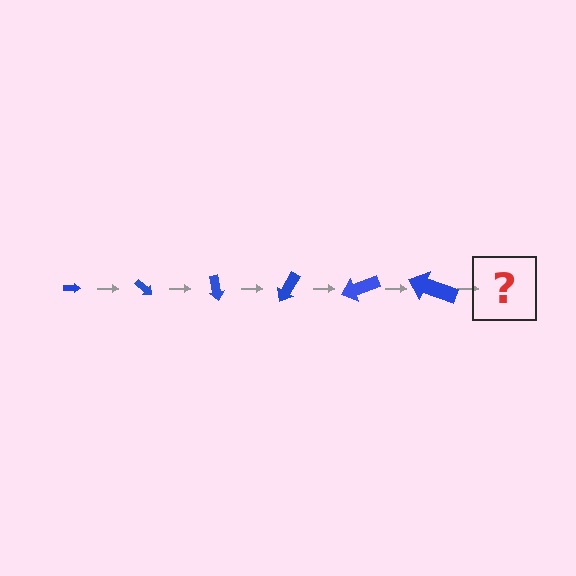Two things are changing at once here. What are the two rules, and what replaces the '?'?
The two rules are that the arrow grows larger each step and it rotates 40 degrees each step. The '?' should be an arrow, larger than the previous one and rotated 240 degrees from the start.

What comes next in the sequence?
The next element should be an arrow, larger than the previous one and rotated 240 degrees from the start.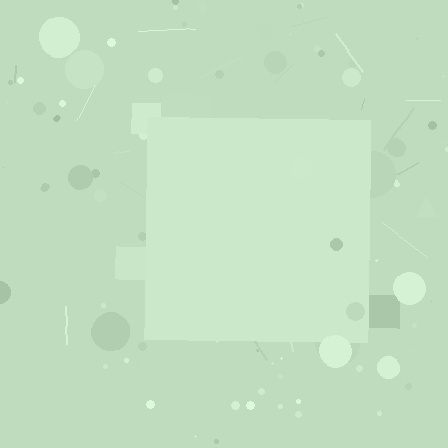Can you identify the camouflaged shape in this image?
The camouflaged shape is a square.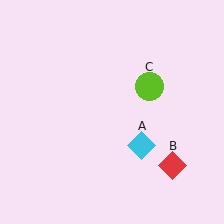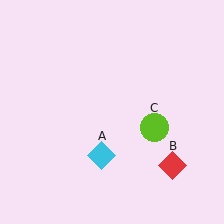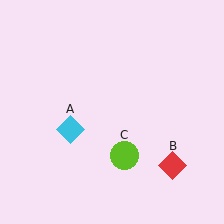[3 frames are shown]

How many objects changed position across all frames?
2 objects changed position: cyan diamond (object A), lime circle (object C).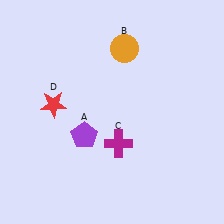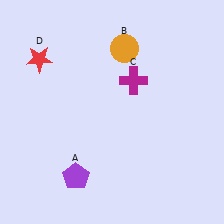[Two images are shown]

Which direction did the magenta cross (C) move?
The magenta cross (C) moved up.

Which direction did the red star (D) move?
The red star (D) moved up.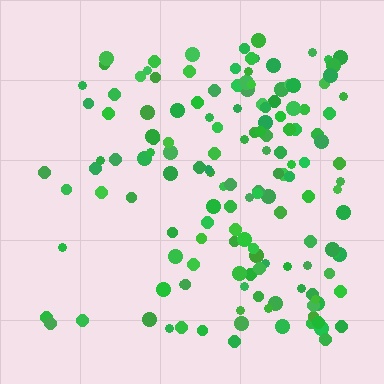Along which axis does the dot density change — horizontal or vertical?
Horizontal.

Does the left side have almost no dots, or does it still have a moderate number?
Still a moderate number, just noticeably fewer than the right.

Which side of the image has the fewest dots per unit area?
The left.